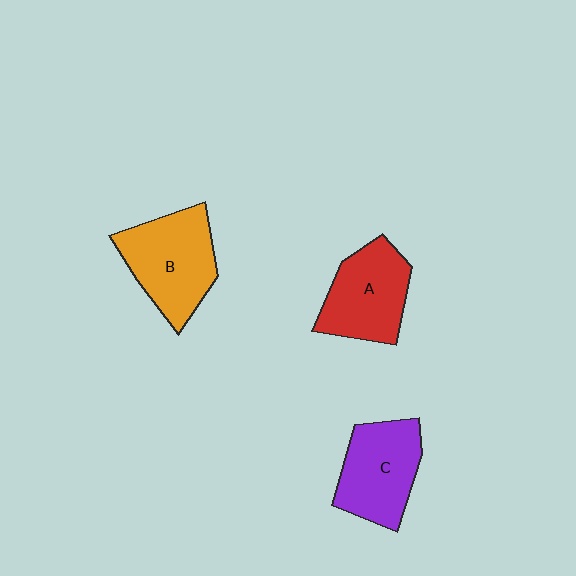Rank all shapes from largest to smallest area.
From largest to smallest: B (orange), C (purple), A (red).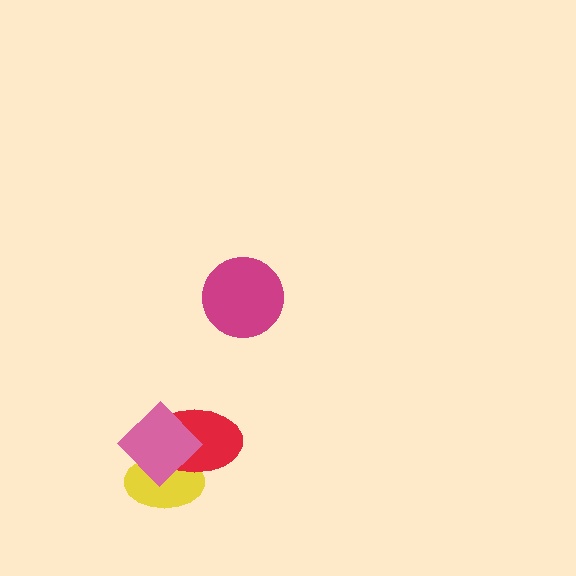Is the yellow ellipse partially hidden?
Yes, it is partially covered by another shape.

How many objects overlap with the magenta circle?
0 objects overlap with the magenta circle.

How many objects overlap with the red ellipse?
2 objects overlap with the red ellipse.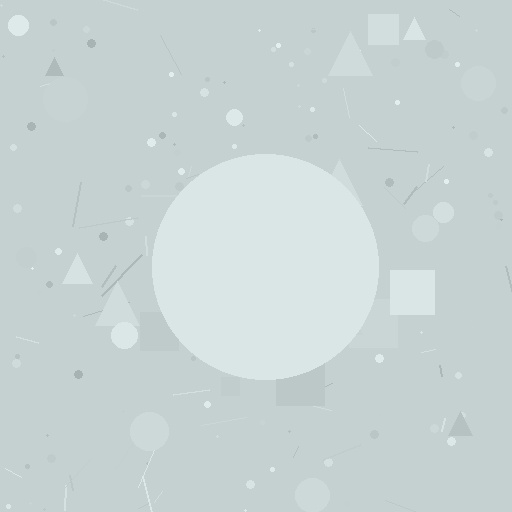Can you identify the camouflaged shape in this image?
The camouflaged shape is a circle.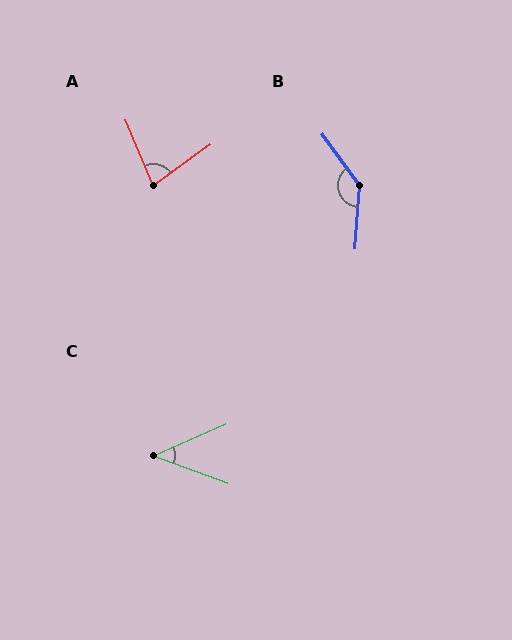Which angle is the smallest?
C, at approximately 44 degrees.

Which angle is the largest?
B, at approximately 140 degrees.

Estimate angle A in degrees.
Approximately 77 degrees.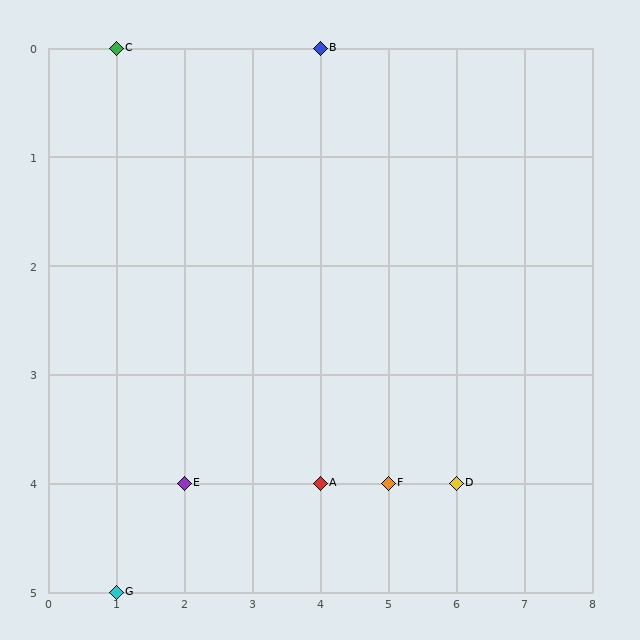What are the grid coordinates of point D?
Point D is at grid coordinates (6, 4).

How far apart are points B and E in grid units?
Points B and E are 2 columns and 4 rows apart (about 4.5 grid units diagonally).